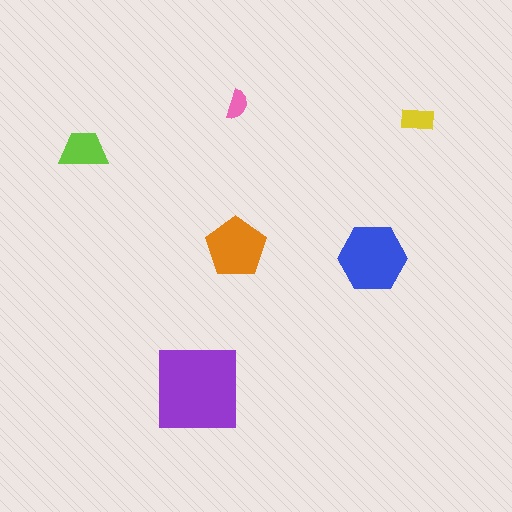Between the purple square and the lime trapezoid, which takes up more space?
The purple square.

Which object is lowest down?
The purple square is bottommost.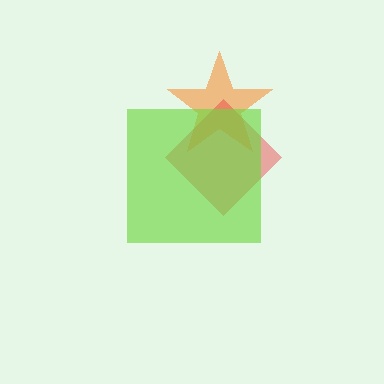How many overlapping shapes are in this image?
There are 3 overlapping shapes in the image.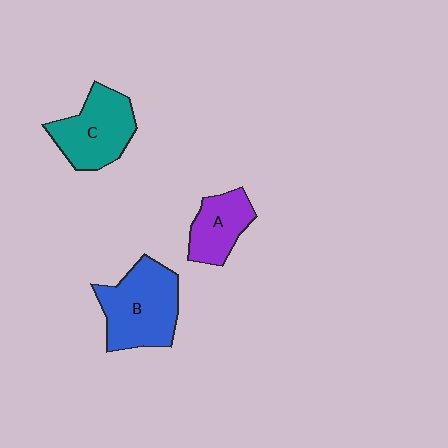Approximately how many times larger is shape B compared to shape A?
Approximately 1.7 times.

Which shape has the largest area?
Shape B (blue).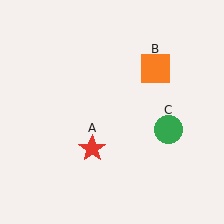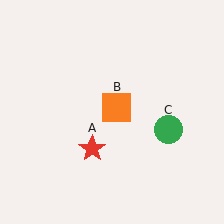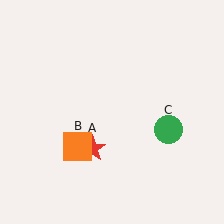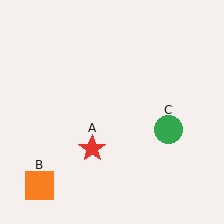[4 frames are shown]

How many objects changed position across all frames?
1 object changed position: orange square (object B).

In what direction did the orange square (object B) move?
The orange square (object B) moved down and to the left.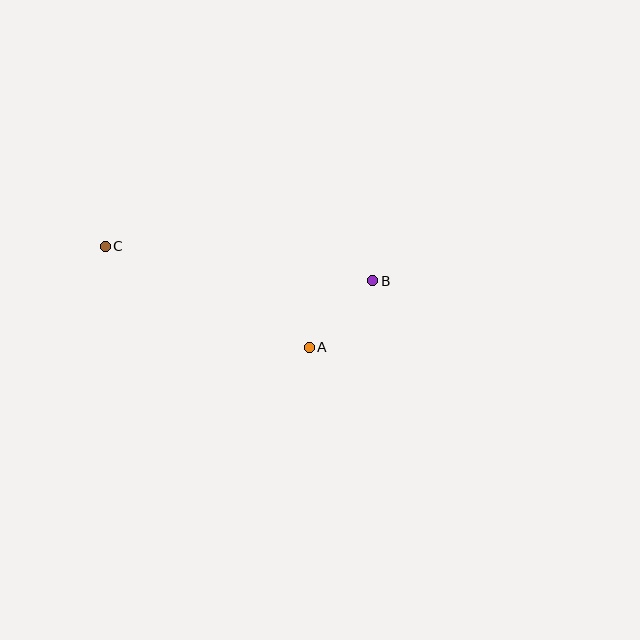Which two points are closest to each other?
Points A and B are closest to each other.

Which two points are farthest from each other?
Points B and C are farthest from each other.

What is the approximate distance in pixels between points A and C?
The distance between A and C is approximately 228 pixels.